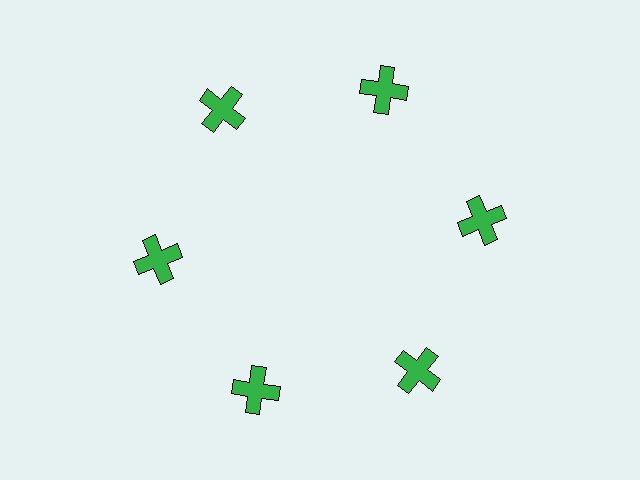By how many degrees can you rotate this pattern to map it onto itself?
The pattern maps onto itself every 60 degrees of rotation.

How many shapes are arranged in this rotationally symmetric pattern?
There are 6 shapes, arranged in 6 groups of 1.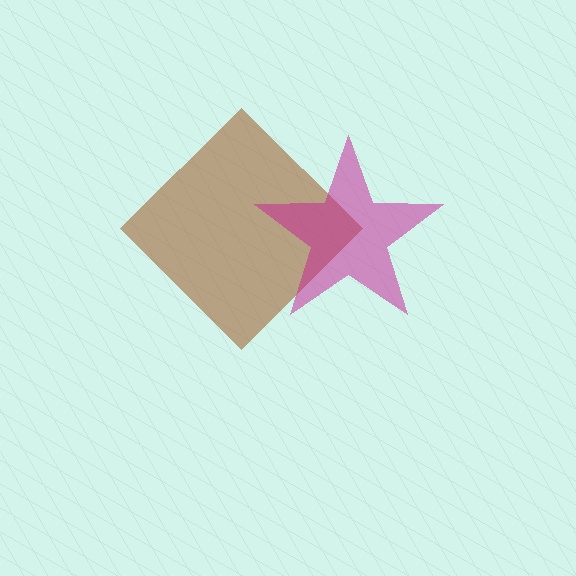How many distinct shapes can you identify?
There are 2 distinct shapes: a brown diamond, a magenta star.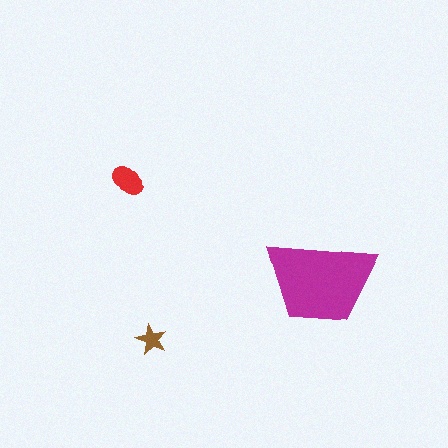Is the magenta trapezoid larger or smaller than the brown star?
Larger.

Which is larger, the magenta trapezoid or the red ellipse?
The magenta trapezoid.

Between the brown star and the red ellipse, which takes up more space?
The red ellipse.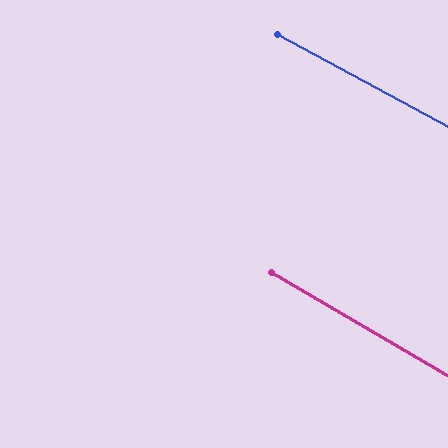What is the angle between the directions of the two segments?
Approximately 2 degrees.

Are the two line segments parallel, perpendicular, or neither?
Parallel — their directions differ by only 1.8°.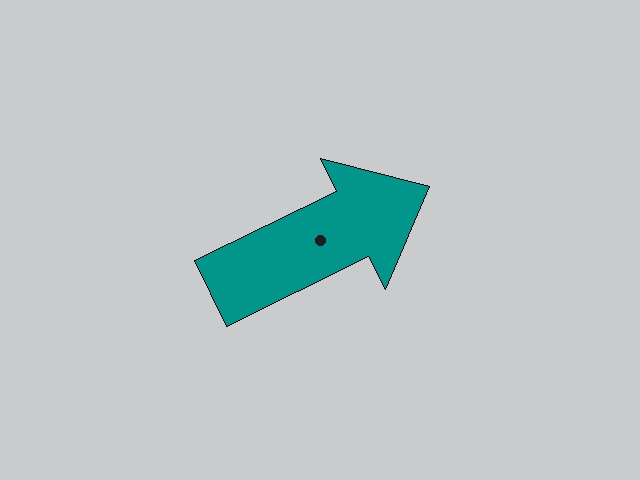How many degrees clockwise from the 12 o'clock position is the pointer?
Approximately 64 degrees.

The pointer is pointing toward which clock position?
Roughly 2 o'clock.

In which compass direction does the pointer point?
Northeast.